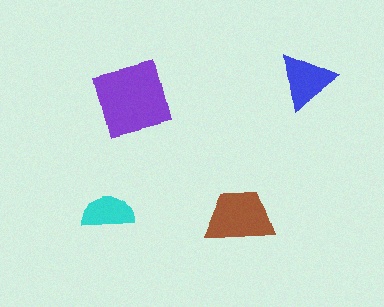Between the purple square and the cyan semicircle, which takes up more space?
The purple square.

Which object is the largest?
The purple square.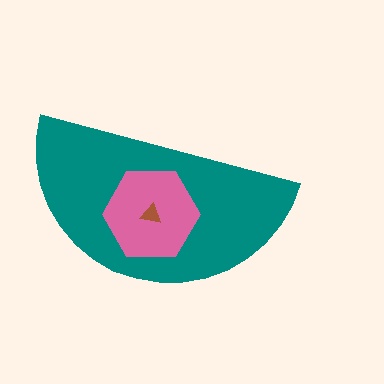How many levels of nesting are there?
3.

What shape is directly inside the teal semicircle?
The pink hexagon.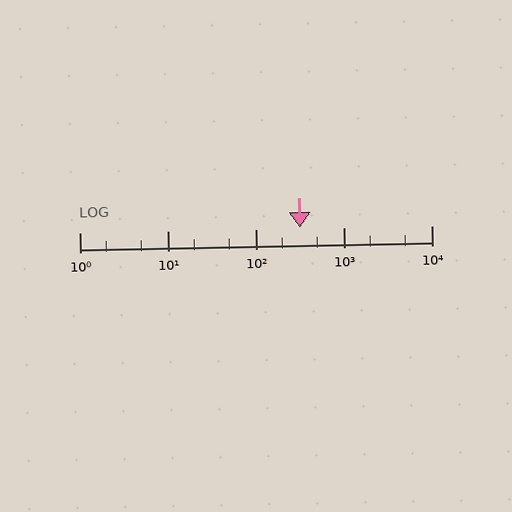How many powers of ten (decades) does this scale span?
The scale spans 4 decades, from 1 to 10000.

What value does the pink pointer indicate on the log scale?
The pointer indicates approximately 320.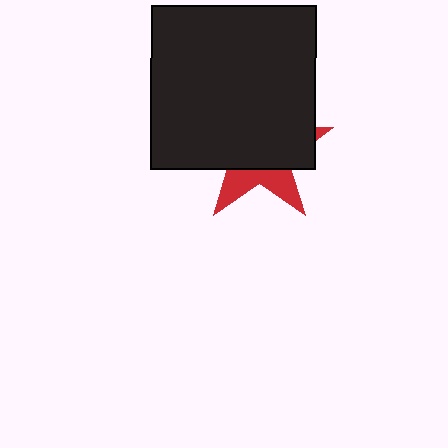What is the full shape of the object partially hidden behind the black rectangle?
The partially hidden object is a red star.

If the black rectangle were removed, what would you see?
You would see the complete red star.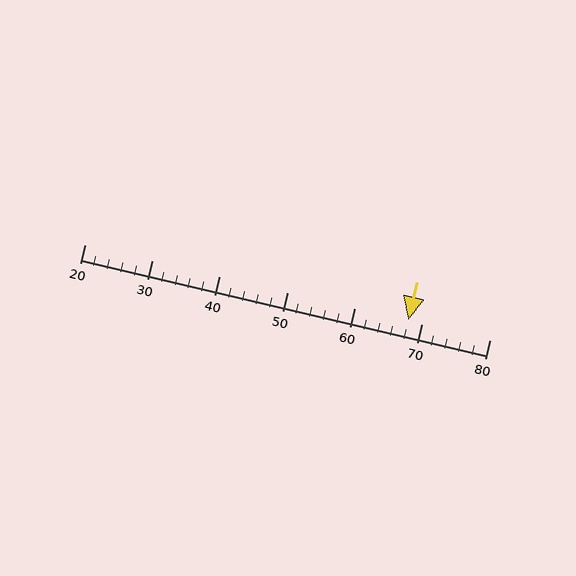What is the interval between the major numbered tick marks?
The major tick marks are spaced 10 units apart.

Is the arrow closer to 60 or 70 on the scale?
The arrow is closer to 70.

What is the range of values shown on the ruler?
The ruler shows values from 20 to 80.